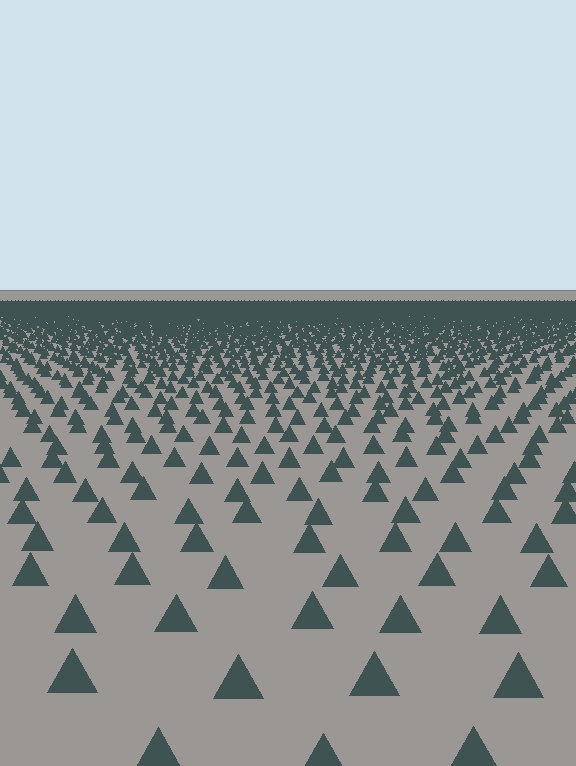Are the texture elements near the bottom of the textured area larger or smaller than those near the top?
Larger. Near the bottom, elements are closer to the viewer and appear at a bigger on-screen size.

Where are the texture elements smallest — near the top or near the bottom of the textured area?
Near the top.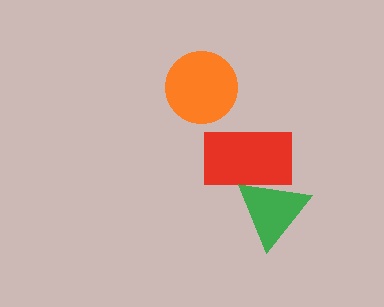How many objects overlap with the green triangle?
1 object overlaps with the green triangle.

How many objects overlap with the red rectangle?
1 object overlaps with the red rectangle.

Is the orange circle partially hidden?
No, no other shape covers it.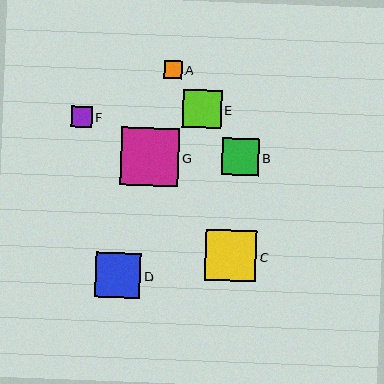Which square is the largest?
Square G is the largest with a size of approximately 58 pixels.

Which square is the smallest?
Square A is the smallest with a size of approximately 18 pixels.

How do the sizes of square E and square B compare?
Square E and square B are approximately the same size.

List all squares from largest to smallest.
From largest to smallest: G, C, D, E, B, F, A.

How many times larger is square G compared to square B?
Square G is approximately 1.6 times the size of square B.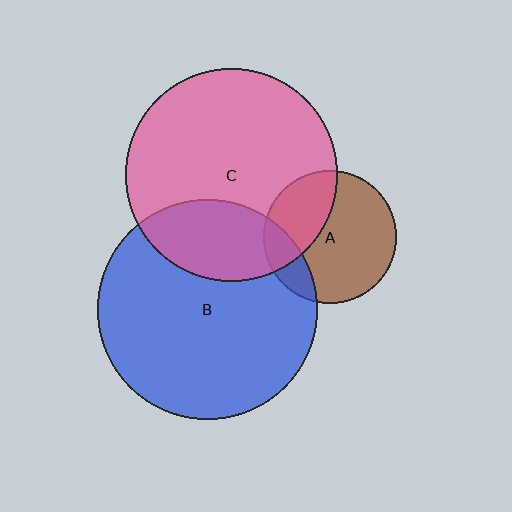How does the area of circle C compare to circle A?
Approximately 2.5 times.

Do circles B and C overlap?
Yes.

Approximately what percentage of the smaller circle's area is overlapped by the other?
Approximately 25%.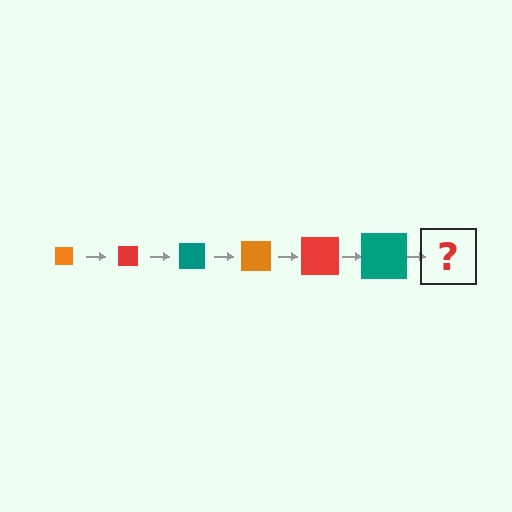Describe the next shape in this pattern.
It should be an orange square, larger than the previous one.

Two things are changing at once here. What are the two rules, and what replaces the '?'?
The two rules are that the square grows larger each step and the color cycles through orange, red, and teal. The '?' should be an orange square, larger than the previous one.